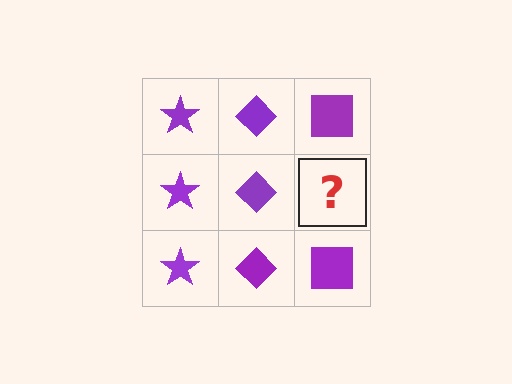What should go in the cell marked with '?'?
The missing cell should contain a purple square.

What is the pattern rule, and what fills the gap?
The rule is that each column has a consistent shape. The gap should be filled with a purple square.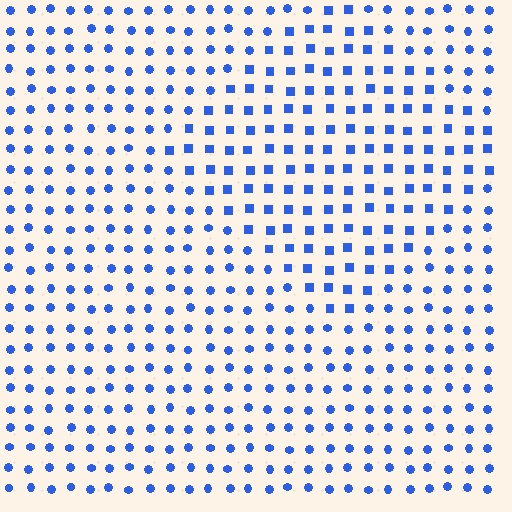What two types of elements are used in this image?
The image uses squares inside the diamond region and circles outside it.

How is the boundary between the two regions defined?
The boundary is defined by a change in element shape: squares inside vs. circles outside. All elements share the same color and spacing.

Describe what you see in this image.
The image is filled with small blue elements arranged in a uniform grid. A diamond-shaped region contains squares, while the surrounding area contains circles. The boundary is defined purely by the change in element shape.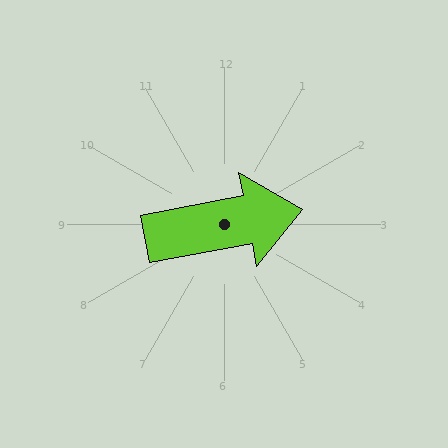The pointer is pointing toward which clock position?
Roughly 3 o'clock.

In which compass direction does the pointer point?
East.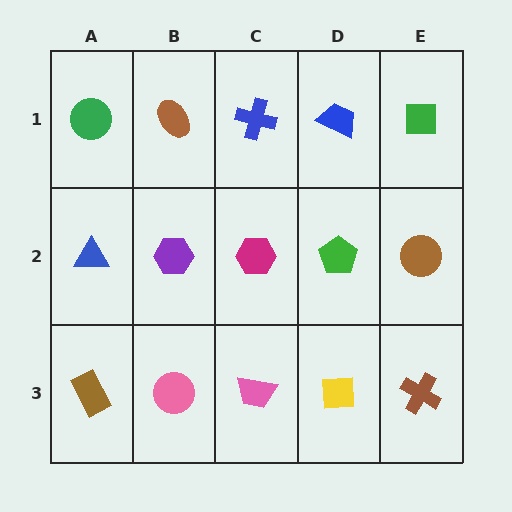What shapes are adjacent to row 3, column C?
A magenta hexagon (row 2, column C), a pink circle (row 3, column B), a yellow square (row 3, column D).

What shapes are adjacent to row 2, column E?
A green square (row 1, column E), a brown cross (row 3, column E), a green pentagon (row 2, column D).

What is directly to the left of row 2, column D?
A magenta hexagon.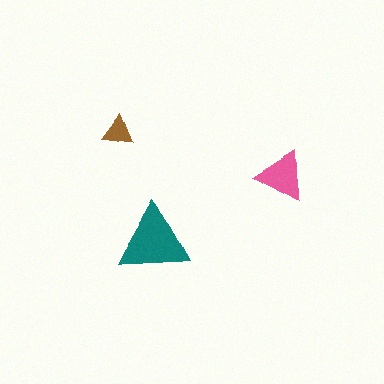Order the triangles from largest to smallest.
the teal one, the pink one, the brown one.